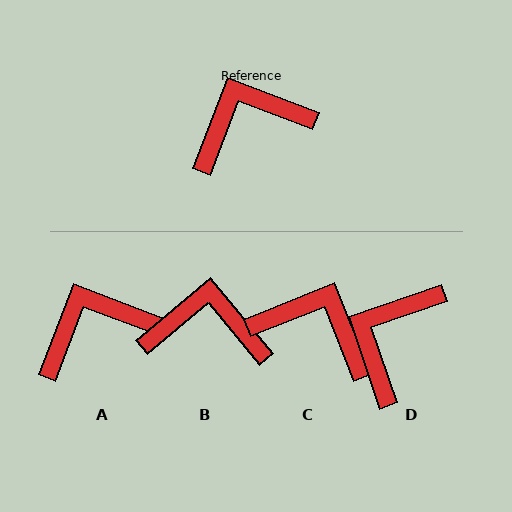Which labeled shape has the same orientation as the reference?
A.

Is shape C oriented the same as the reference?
No, it is off by about 47 degrees.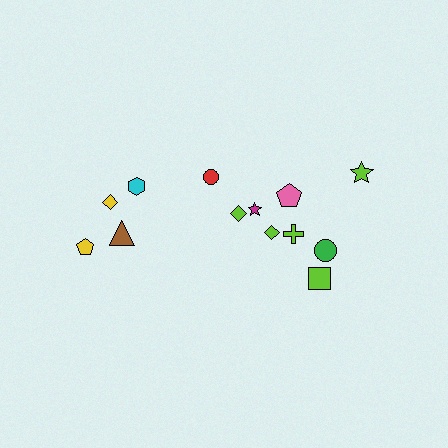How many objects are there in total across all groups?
There are 13 objects.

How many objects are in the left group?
There are 5 objects.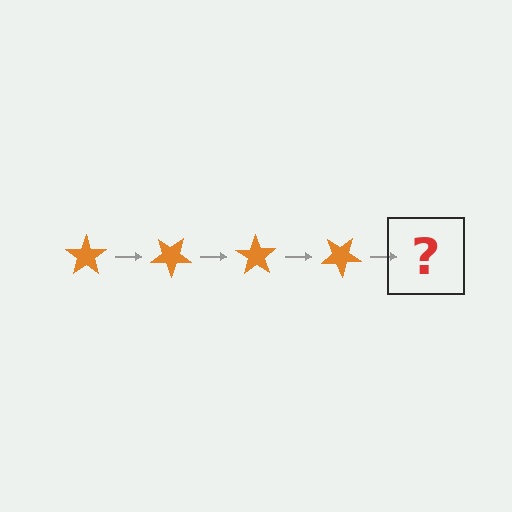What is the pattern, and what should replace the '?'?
The pattern is that the star rotates 35 degrees each step. The '?' should be an orange star rotated 140 degrees.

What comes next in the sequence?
The next element should be an orange star rotated 140 degrees.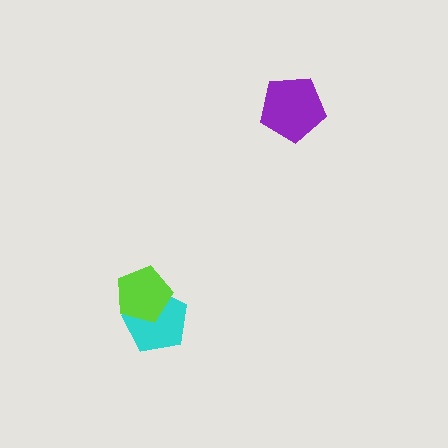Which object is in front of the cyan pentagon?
The lime pentagon is in front of the cyan pentagon.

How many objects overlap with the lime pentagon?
1 object overlaps with the lime pentagon.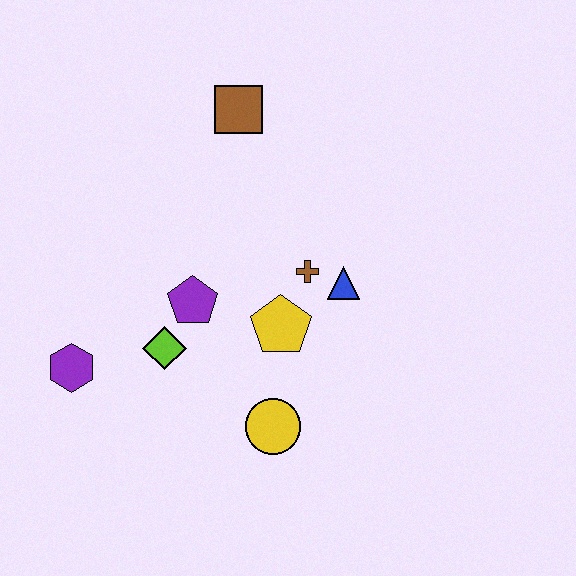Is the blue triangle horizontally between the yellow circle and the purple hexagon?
No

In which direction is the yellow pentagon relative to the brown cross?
The yellow pentagon is below the brown cross.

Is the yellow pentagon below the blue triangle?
Yes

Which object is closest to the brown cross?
The blue triangle is closest to the brown cross.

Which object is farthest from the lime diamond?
The brown square is farthest from the lime diamond.